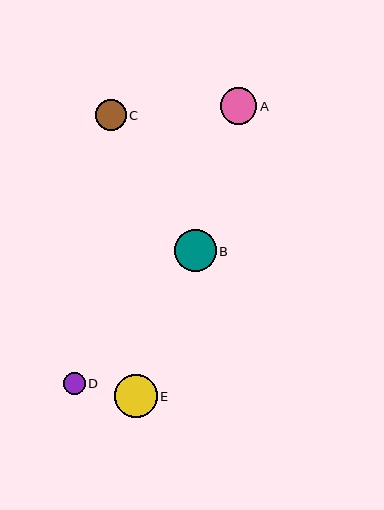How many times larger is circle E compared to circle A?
Circle E is approximately 1.2 times the size of circle A.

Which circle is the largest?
Circle E is the largest with a size of approximately 43 pixels.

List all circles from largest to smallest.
From largest to smallest: E, B, A, C, D.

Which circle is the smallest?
Circle D is the smallest with a size of approximately 22 pixels.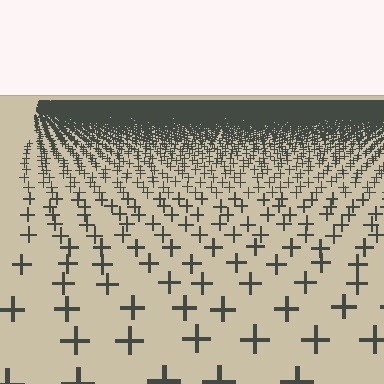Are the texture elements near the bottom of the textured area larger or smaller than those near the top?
Larger. Near the bottom, elements are closer to the viewer and appear at a bigger on-screen size.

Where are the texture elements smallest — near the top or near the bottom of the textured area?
Near the top.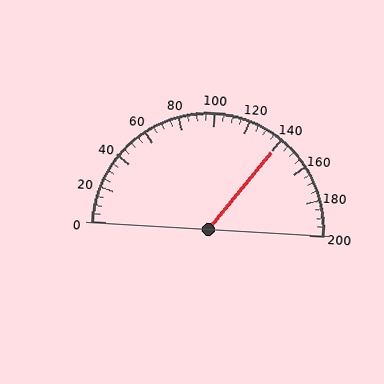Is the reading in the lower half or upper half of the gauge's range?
The reading is in the upper half of the range (0 to 200).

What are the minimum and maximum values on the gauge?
The gauge ranges from 0 to 200.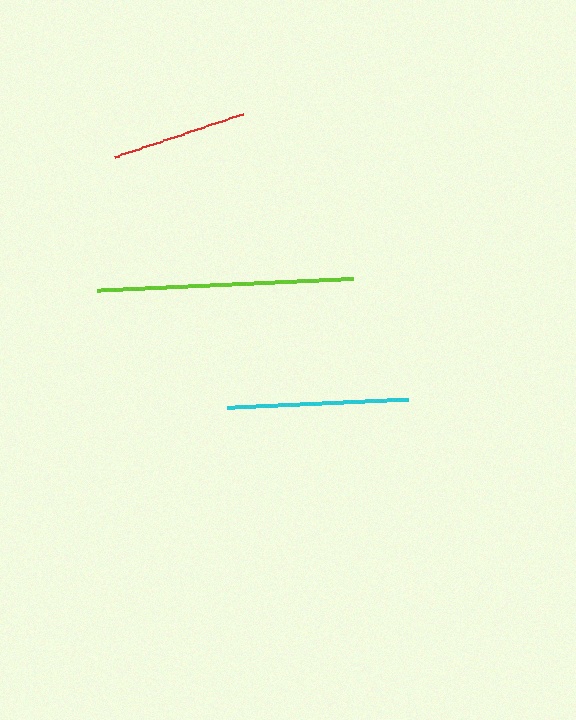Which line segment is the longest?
The lime line is the longest at approximately 257 pixels.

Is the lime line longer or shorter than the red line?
The lime line is longer than the red line.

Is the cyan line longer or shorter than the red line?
The cyan line is longer than the red line.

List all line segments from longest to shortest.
From longest to shortest: lime, cyan, red.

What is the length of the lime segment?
The lime segment is approximately 257 pixels long.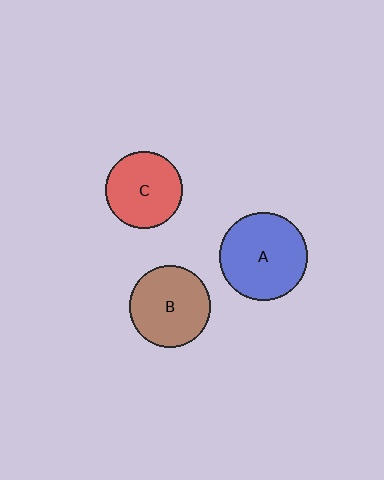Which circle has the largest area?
Circle A (blue).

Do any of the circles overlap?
No, none of the circles overlap.